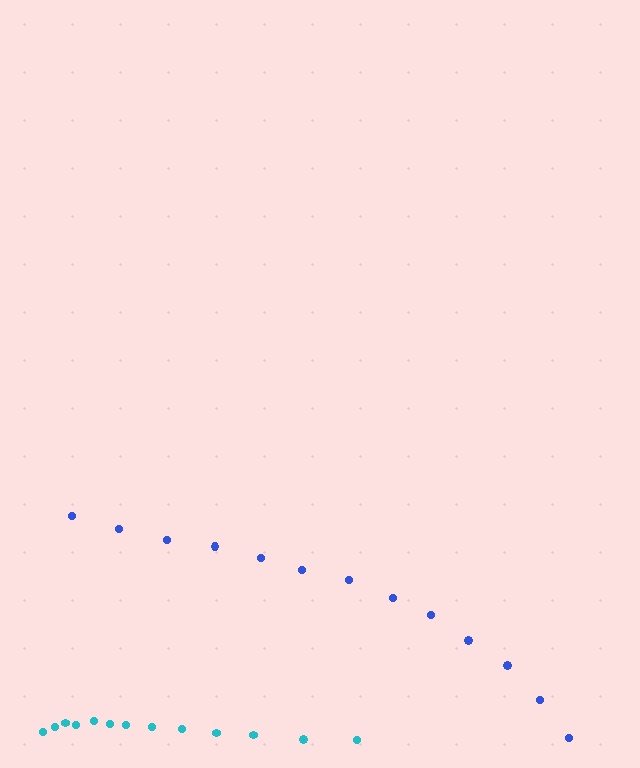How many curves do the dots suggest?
There are 2 distinct paths.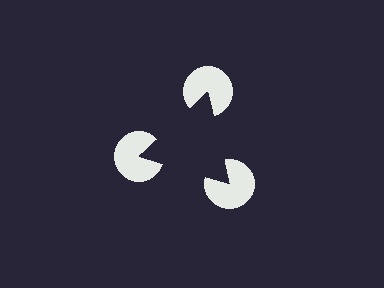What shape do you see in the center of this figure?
An illusory triangle — its edges are inferred from the aligned wedge cuts in the pac-man discs, not physically drawn.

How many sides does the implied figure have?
3 sides.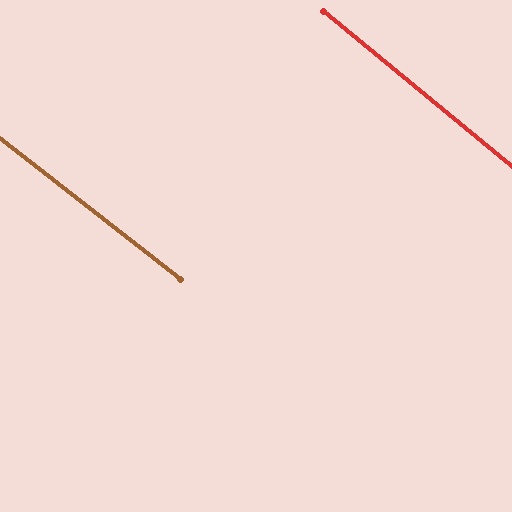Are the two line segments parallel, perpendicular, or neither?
Parallel — their directions differ by only 1.7°.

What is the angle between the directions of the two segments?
Approximately 2 degrees.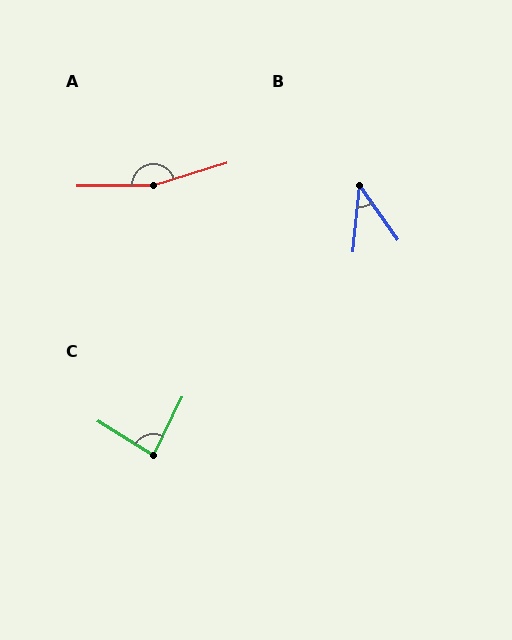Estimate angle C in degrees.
Approximately 83 degrees.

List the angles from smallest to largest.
B (41°), C (83°), A (164°).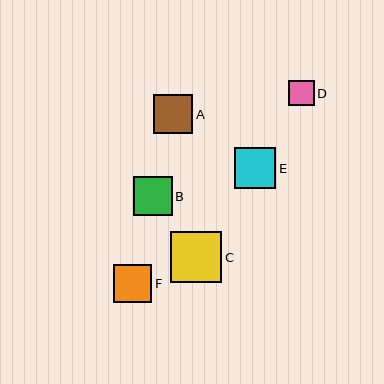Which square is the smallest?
Square D is the smallest with a size of approximately 26 pixels.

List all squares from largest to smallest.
From largest to smallest: C, E, A, B, F, D.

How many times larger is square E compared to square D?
Square E is approximately 1.6 times the size of square D.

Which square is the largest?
Square C is the largest with a size of approximately 51 pixels.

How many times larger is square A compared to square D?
Square A is approximately 1.5 times the size of square D.